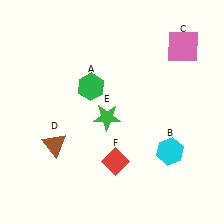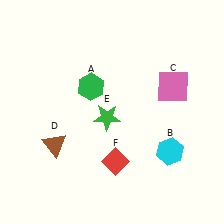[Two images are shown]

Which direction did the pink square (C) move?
The pink square (C) moved down.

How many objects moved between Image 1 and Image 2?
1 object moved between the two images.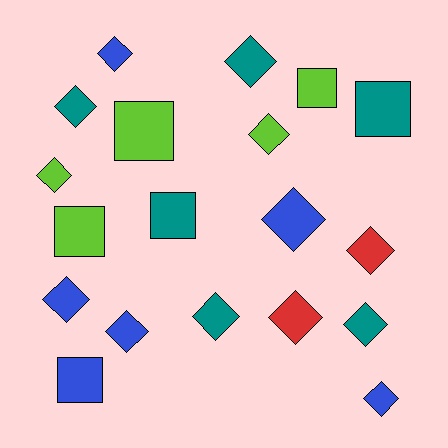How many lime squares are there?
There are 3 lime squares.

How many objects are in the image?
There are 19 objects.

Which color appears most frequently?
Blue, with 6 objects.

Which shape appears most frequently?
Diamond, with 13 objects.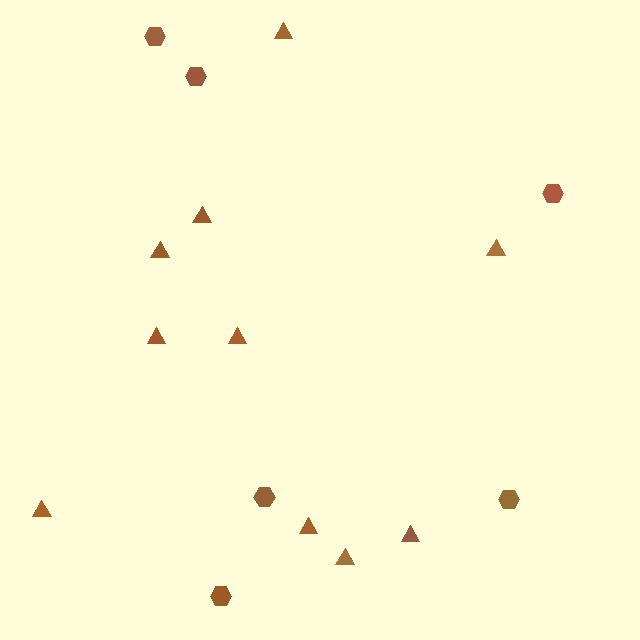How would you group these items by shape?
There are 2 groups: one group of triangles (10) and one group of hexagons (6).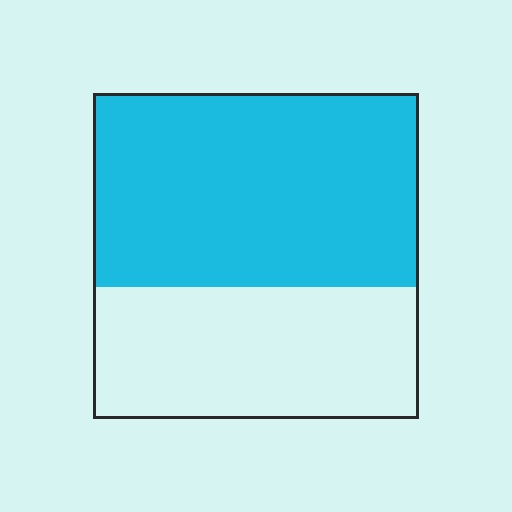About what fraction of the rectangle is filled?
About three fifths (3/5).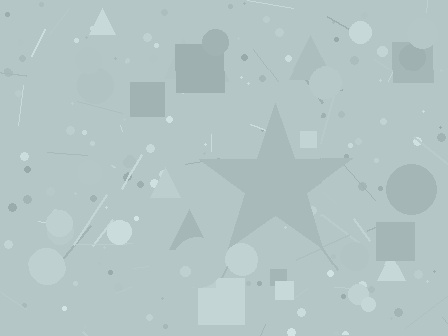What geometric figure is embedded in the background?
A star is embedded in the background.